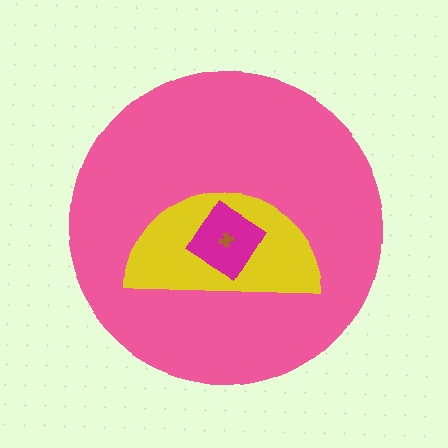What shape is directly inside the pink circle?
The yellow semicircle.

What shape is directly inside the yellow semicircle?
The magenta diamond.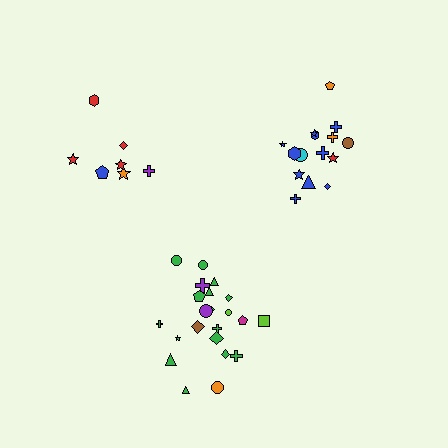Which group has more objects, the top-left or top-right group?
The top-right group.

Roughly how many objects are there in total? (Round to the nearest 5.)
Roughly 45 objects in total.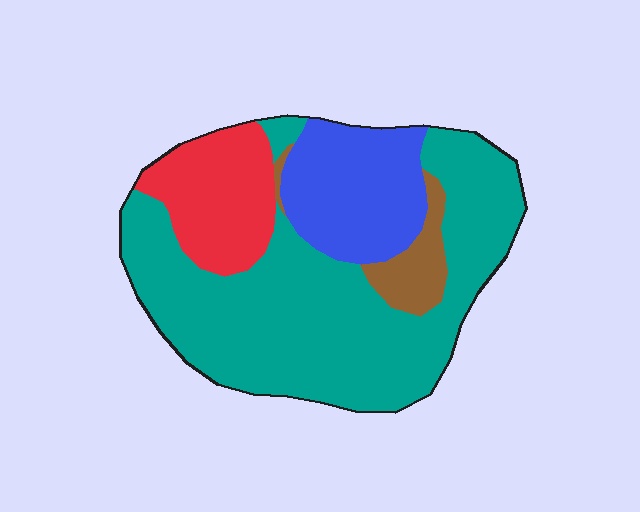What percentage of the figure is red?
Red takes up about one sixth (1/6) of the figure.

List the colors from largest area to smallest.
From largest to smallest: teal, blue, red, brown.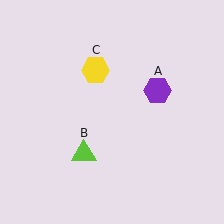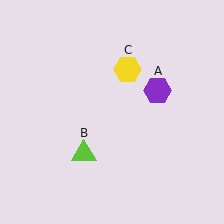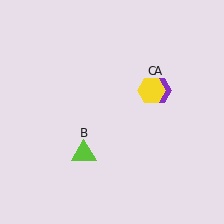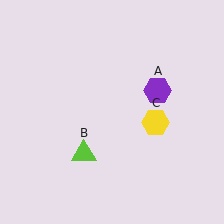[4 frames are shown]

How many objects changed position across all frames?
1 object changed position: yellow hexagon (object C).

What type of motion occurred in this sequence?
The yellow hexagon (object C) rotated clockwise around the center of the scene.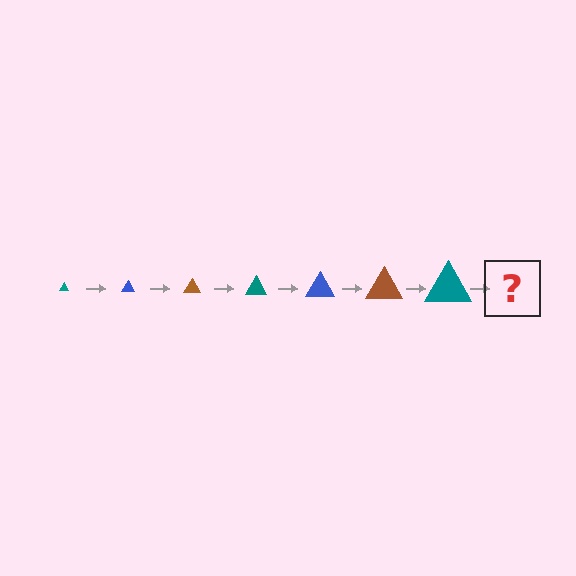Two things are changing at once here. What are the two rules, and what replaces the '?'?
The two rules are that the triangle grows larger each step and the color cycles through teal, blue, and brown. The '?' should be a blue triangle, larger than the previous one.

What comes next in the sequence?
The next element should be a blue triangle, larger than the previous one.